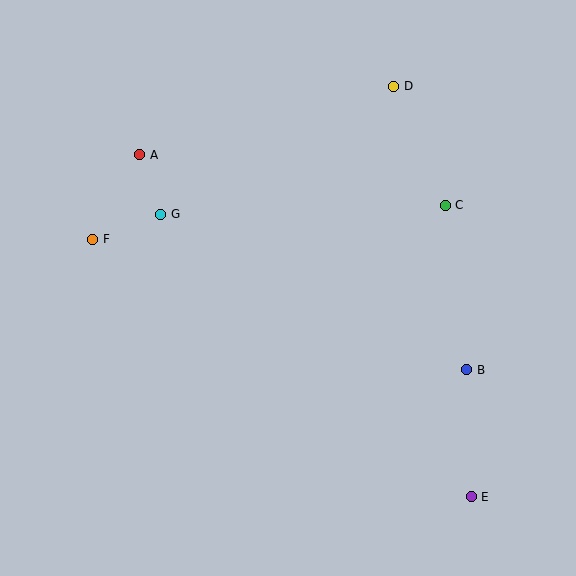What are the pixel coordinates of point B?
Point B is at (467, 370).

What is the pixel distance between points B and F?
The distance between B and F is 396 pixels.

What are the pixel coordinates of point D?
Point D is at (394, 86).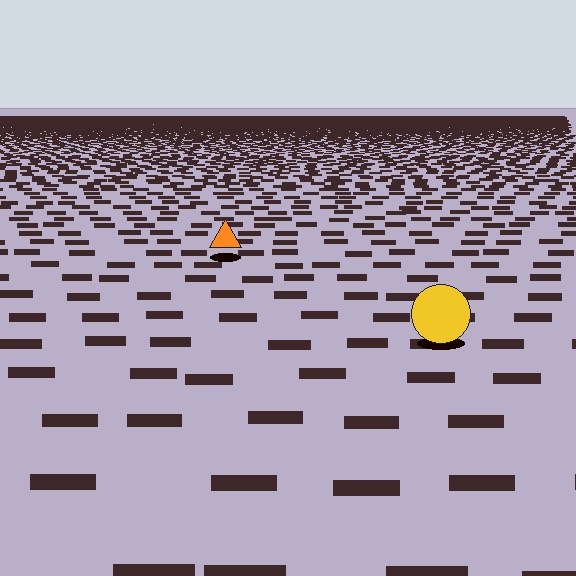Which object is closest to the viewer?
The yellow circle is closest. The texture marks near it are larger and more spread out.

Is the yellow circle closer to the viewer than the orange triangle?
Yes. The yellow circle is closer — you can tell from the texture gradient: the ground texture is coarser near it.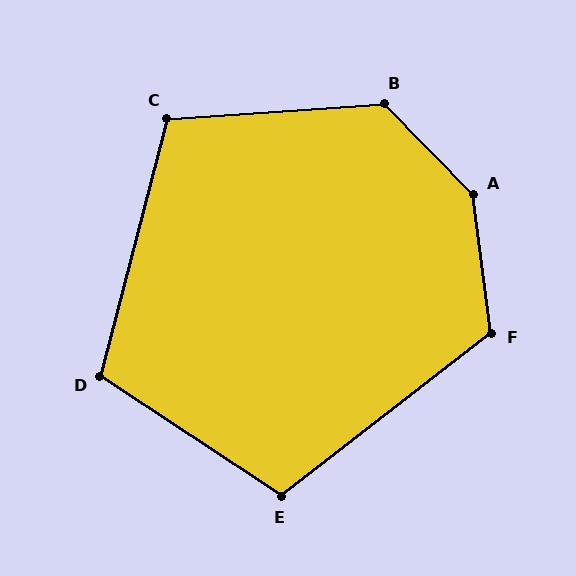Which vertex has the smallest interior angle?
C, at approximately 109 degrees.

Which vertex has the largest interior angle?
A, at approximately 142 degrees.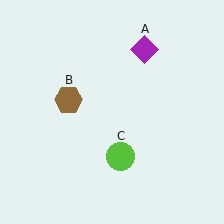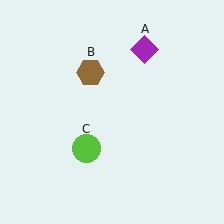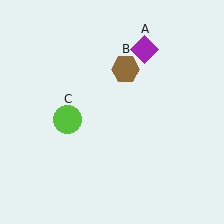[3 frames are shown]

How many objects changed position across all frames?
2 objects changed position: brown hexagon (object B), lime circle (object C).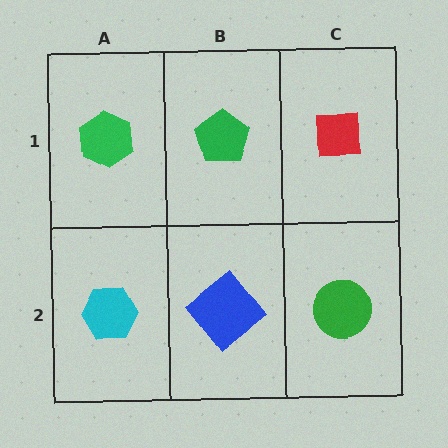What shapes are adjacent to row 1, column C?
A green circle (row 2, column C), a green pentagon (row 1, column B).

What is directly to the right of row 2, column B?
A green circle.